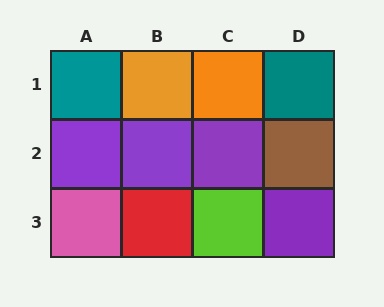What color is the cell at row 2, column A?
Purple.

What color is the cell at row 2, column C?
Purple.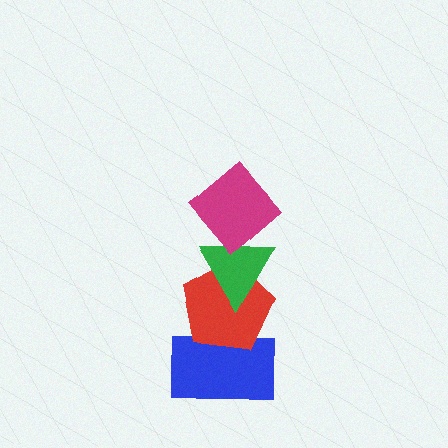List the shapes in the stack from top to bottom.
From top to bottom: the magenta diamond, the green triangle, the red pentagon, the blue rectangle.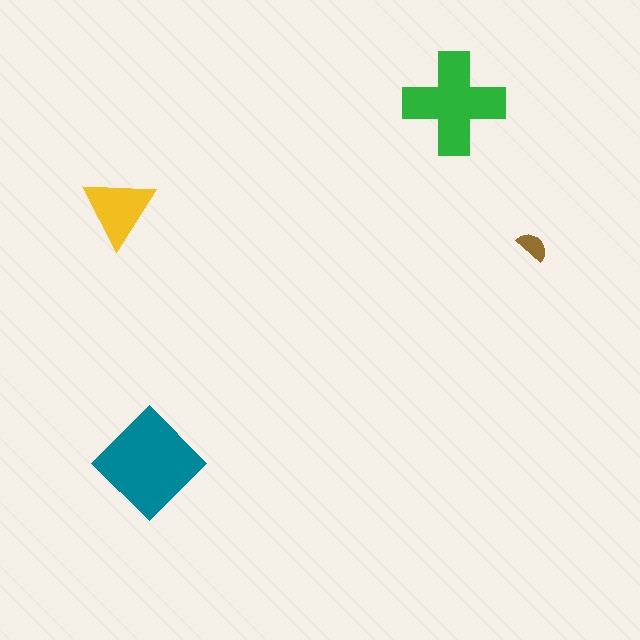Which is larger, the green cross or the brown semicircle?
The green cross.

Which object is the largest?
The teal diamond.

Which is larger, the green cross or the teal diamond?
The teal diamond.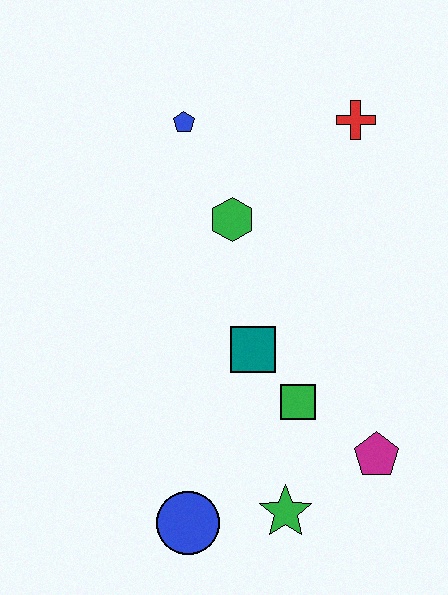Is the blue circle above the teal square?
No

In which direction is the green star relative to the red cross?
The green star is below the red cross.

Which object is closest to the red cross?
The green hexagon is closest to the red cross.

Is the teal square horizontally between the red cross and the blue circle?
Yes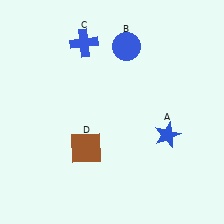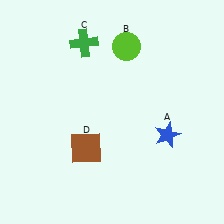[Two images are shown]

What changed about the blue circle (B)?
In Image 1, B is blue. In Image 2, it changed to lime.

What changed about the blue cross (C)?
In Image 1, C is blue. In Image 2, it changed to green.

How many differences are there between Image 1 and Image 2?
There are 2 differences between the two images.